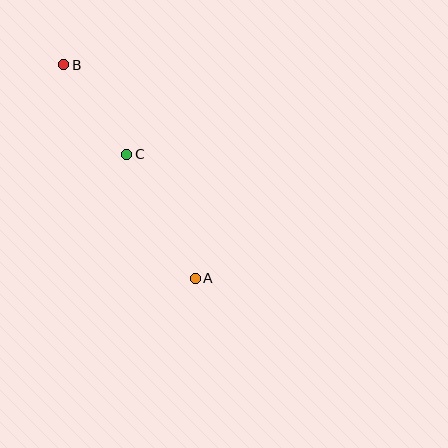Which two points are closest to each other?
Points B and C are closest to each other.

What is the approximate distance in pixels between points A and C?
The distance between A and C is approximately 142 pixels.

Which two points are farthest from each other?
Points A and B are farthest from each other.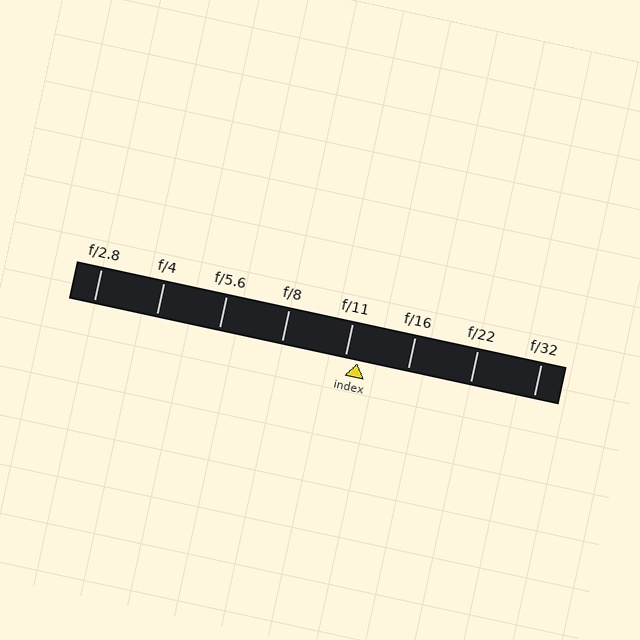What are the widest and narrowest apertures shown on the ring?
The widest aperture shown is f/2.8 and the narrowest is f/32.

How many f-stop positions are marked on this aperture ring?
There are 8 f-stop positions marked.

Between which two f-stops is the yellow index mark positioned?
The index mark is between f/11 and f/16.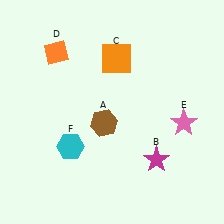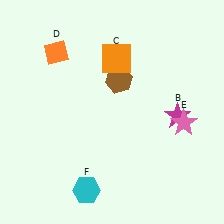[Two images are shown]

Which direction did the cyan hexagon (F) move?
The cyan hexagon (F) moved down.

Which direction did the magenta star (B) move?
The magenta star (B) moved up.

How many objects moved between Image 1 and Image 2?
3 objects moved between the two images.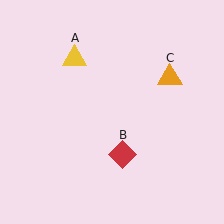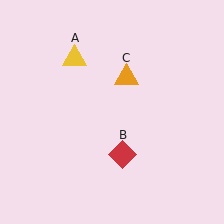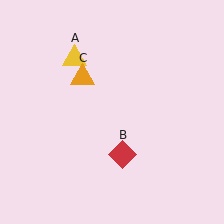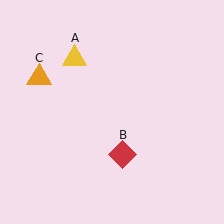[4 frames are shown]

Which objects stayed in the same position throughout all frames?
Yellow triangle (object A) and red diamond (object B) remained stationary.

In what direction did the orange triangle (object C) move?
The orange triangle (object C) moved left.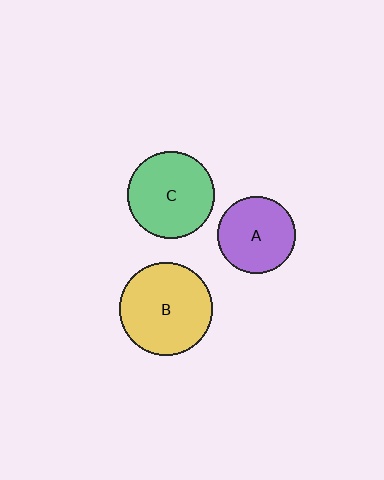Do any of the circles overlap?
No, none of the circles overlap.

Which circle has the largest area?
Circle B (yellow).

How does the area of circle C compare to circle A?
Approximately 1.3 times.